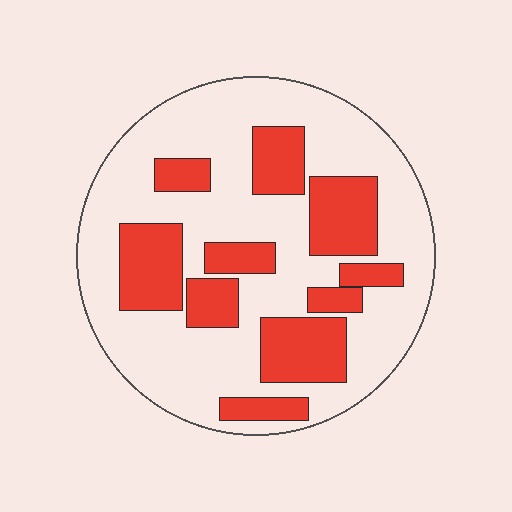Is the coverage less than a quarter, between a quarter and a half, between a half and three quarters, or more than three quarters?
Between a quarter and a half.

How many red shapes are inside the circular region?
10.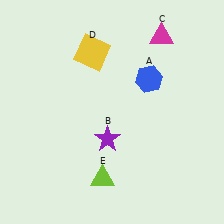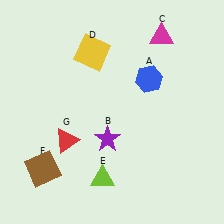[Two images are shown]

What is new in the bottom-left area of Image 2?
A brown square (F) was added in the bottom-left area of Image 2.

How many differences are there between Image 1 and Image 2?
There are 2 differences between the two images.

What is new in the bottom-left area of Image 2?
A red triangle (G) was added in the bottom-left area of Image 2.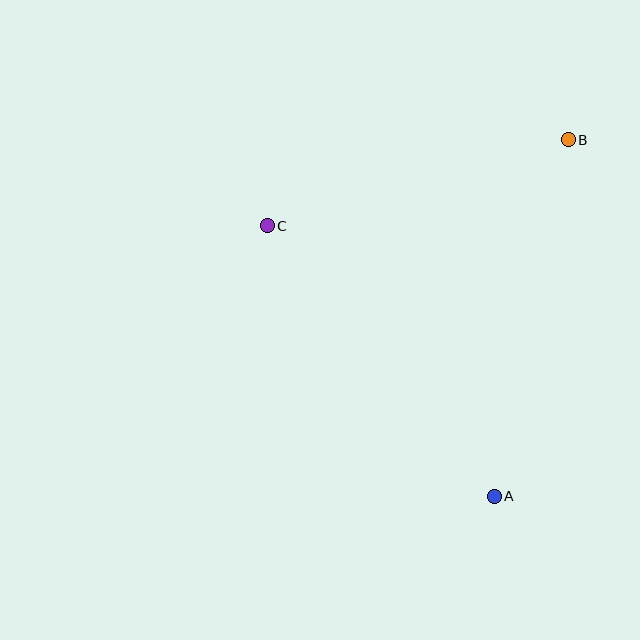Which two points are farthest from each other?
Points A and B are farthest from each other.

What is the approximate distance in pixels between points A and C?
The distance between A and C is approximately 353 pixels.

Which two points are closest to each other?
Points B and C are closest to each other.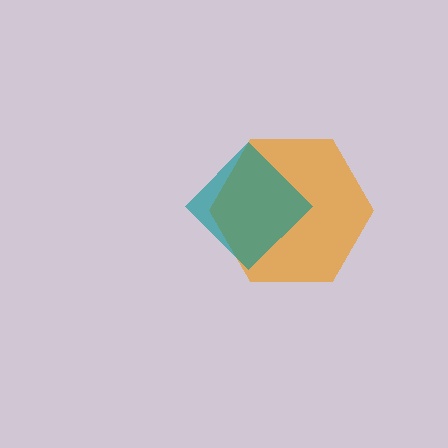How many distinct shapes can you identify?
There are 2 distinct shapes: an orange hexagon, a teal diamond.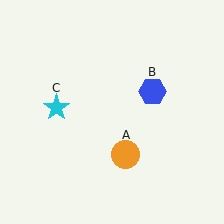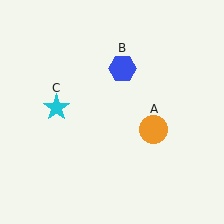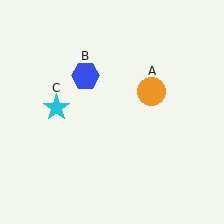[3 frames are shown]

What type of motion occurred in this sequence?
The orange circle (object A), blue hexagon (object B) rotated counterclockwise around the center of the scene.